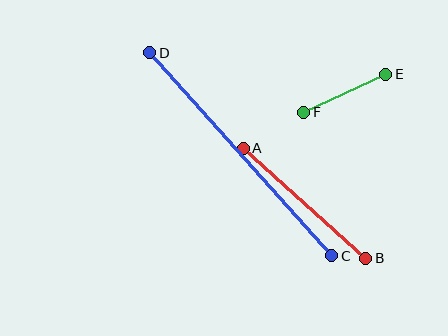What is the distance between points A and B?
The distance is approximately 164 pixels.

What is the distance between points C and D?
The distance is approximately 273 pixels.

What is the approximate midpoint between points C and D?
The midpoint is at approximately (241, 154) pixels.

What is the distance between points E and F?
The distance is approximately 91 pixels.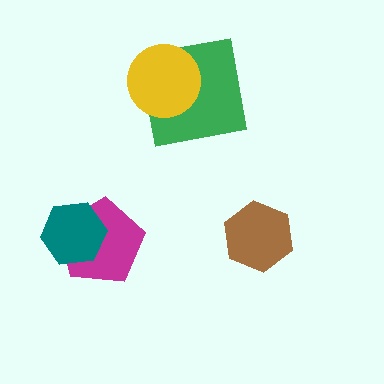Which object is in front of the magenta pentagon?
The teal hexagon is in front of the magenta pentagon.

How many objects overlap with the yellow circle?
1 object overlaps with the yellow circle.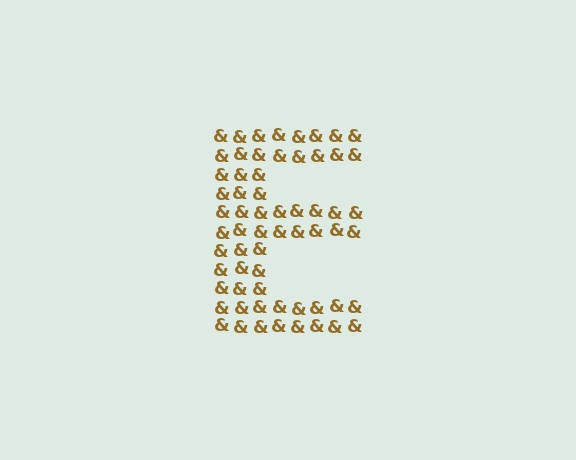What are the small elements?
The small elements are ampersands.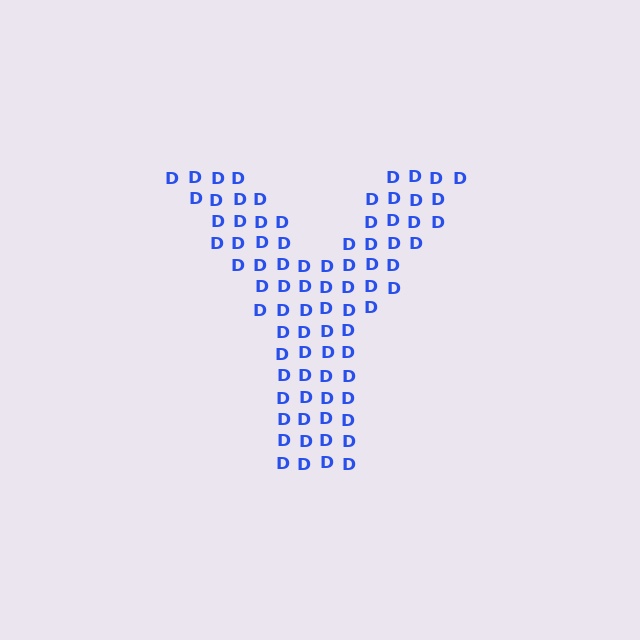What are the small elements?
The small elements are letter D's.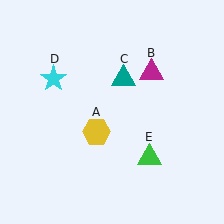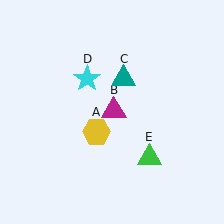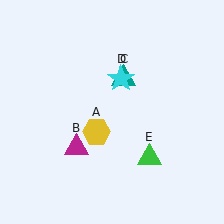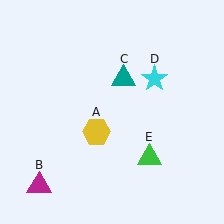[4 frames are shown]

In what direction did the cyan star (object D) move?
The cyan star (object D) moved right.